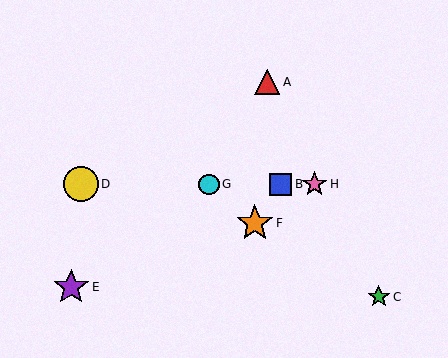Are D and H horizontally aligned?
Yes, both are at y≈184.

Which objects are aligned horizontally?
Objects B, D, G, H are aligned horizontally.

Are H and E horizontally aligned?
No, H is at y≈184 and E is at y≈287.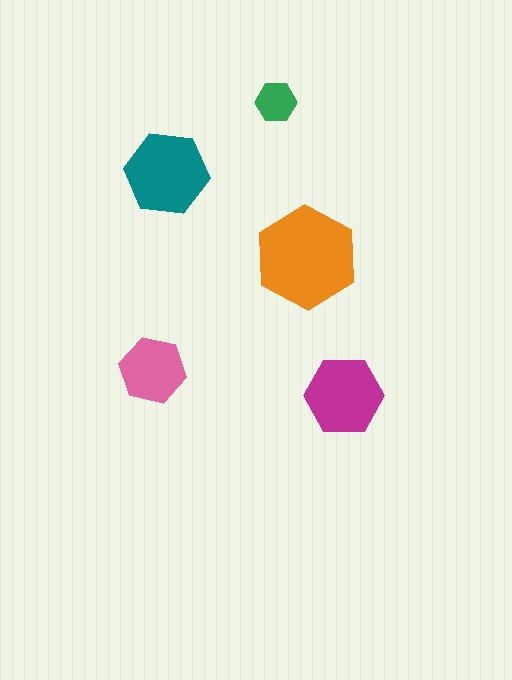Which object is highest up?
The green hexagon is topmost.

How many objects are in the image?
There are 5 objects in the image.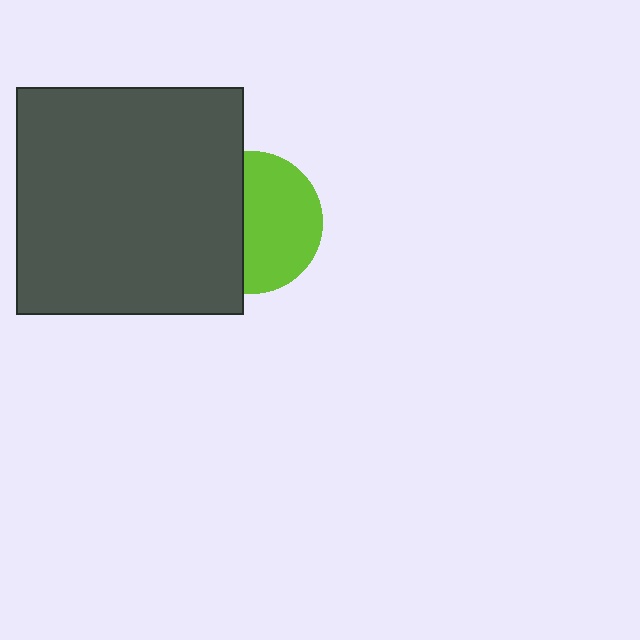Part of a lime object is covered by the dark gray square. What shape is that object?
It is a circle.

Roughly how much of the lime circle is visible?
About half of it is visible (roughly 57%).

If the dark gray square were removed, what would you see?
You would see the complete lime circle.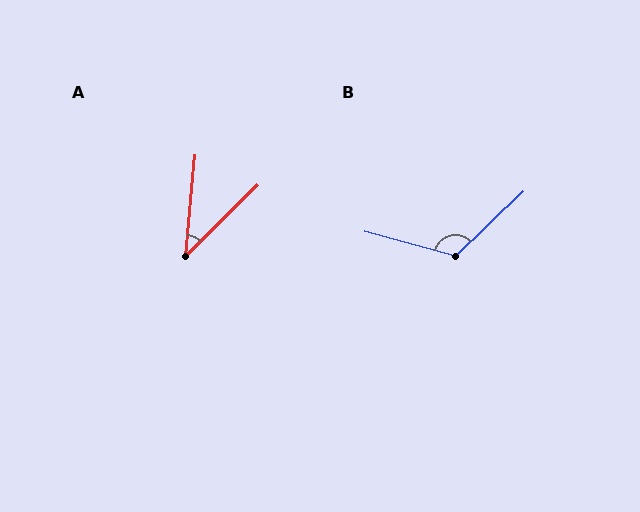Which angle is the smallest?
A, at approximately 40 degrees.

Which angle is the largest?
B, at approximately 121 degrees.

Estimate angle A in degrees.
Approximately 40 degrees.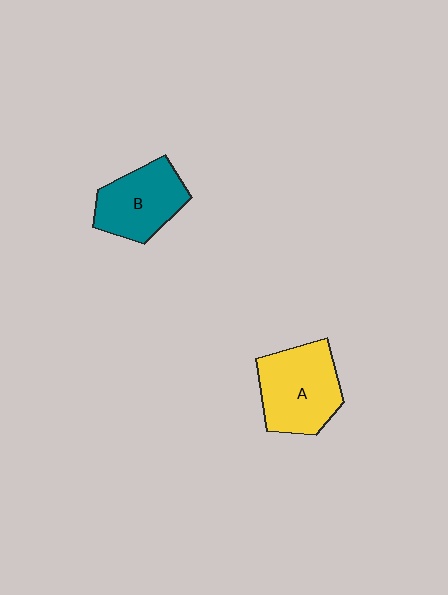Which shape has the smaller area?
Shape B (teal).